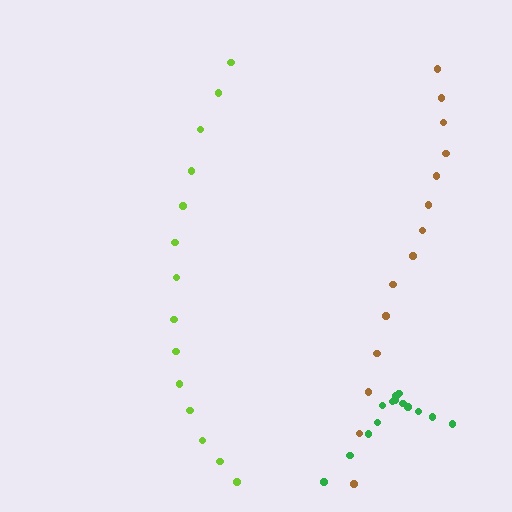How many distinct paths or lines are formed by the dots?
There are 3 distinct paths.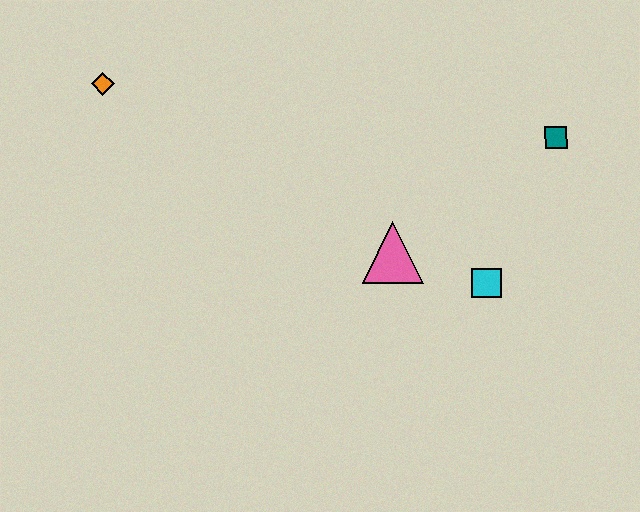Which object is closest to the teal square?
The cyan square is closest to the teal square.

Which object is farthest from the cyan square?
The orange diamond is farthest from the cyan square.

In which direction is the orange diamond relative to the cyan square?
The orange diamond is to the left of the cyan square.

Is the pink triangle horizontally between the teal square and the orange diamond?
Yes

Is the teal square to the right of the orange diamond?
Yes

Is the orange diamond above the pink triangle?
Yes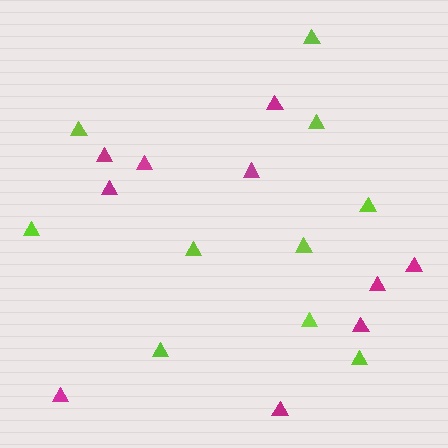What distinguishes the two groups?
There are 2 groups: one group of lime triangles (10) and one group of magenta triangles (10).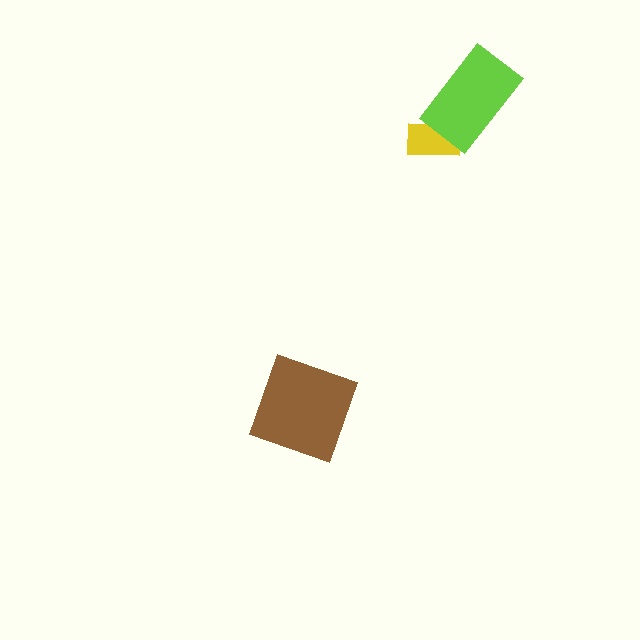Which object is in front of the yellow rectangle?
The lime rectangle is in front of the yellow rectangle.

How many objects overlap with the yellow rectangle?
1 object overlaps with the yellow rectangle.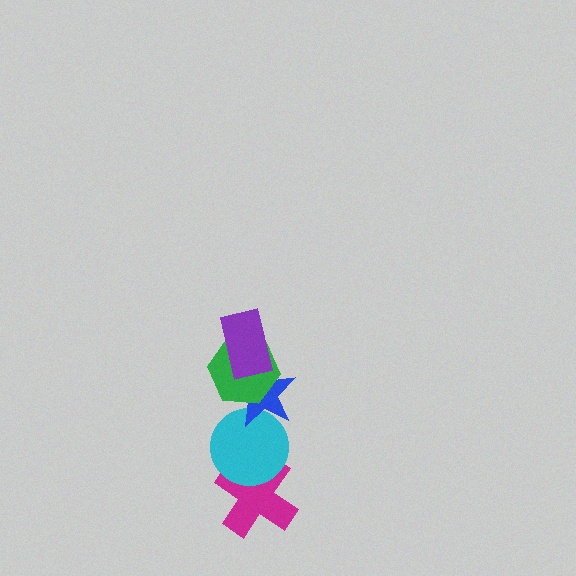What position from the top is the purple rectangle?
The purple rectangle is 1st from the top.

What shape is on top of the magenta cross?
The cyan circle is on top of the magenta cross.